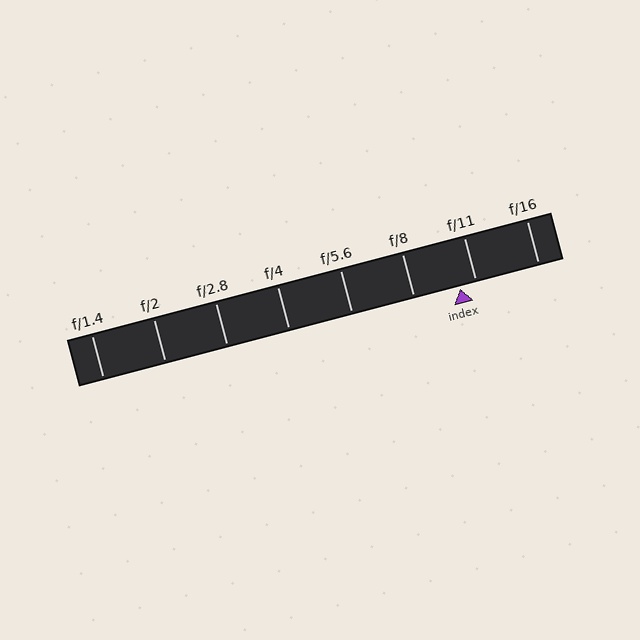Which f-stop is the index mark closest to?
The index mark is closest to f/11.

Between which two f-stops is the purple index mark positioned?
The index mark is between f/8 and f/11.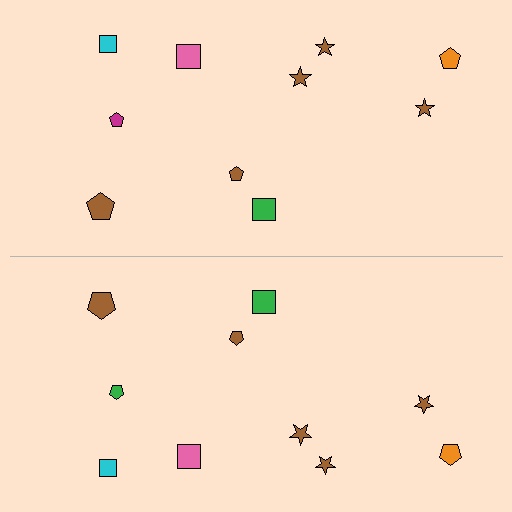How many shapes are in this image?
There are 20 shapes in this image.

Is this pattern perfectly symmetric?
No, the pattern is not perfectly symmetric. The green pentagon on the bottom side breaks the symmetry — its mirror counterpart is magenta.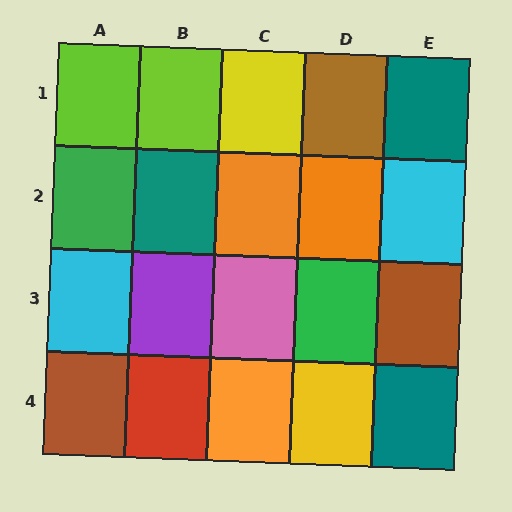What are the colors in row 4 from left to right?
Brown, red, orange, yellow, teal.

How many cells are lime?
2 cells are lime.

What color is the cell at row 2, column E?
Cyan.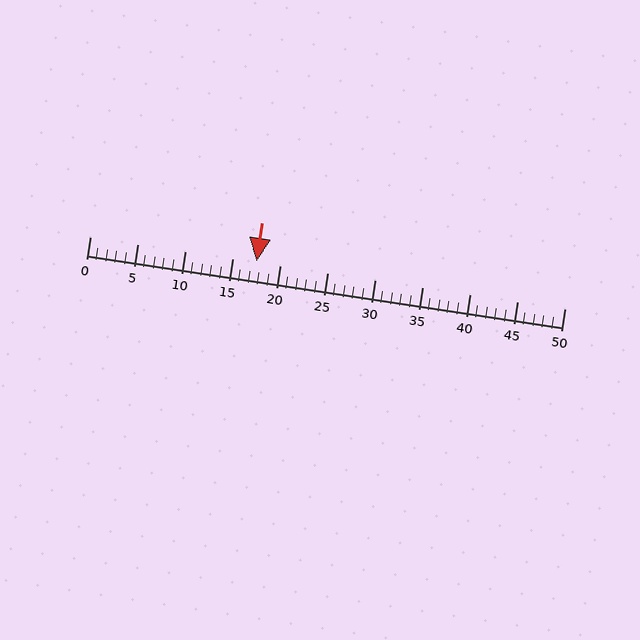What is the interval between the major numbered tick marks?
The major tick marks are spaced 5 units apart.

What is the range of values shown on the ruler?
The ruler shows values from 0 to 50.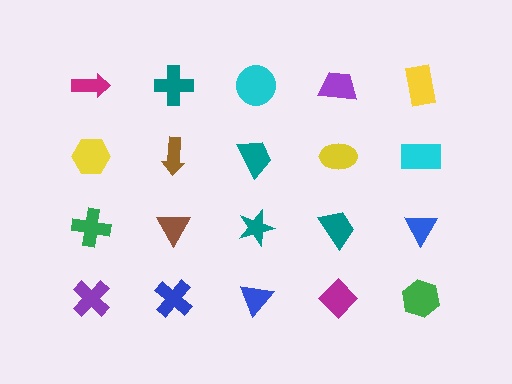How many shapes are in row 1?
5 shapes.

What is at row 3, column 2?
A brown triangle.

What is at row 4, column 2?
A blue cross.